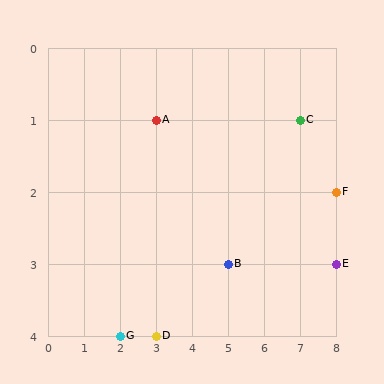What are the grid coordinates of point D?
Point D is at grid coordinates (3, 4).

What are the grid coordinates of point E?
Point E is at grid coordinates (8, 3).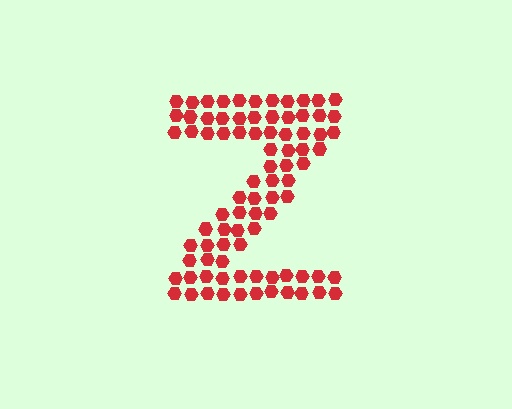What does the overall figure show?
The overall figure shows the letter Z.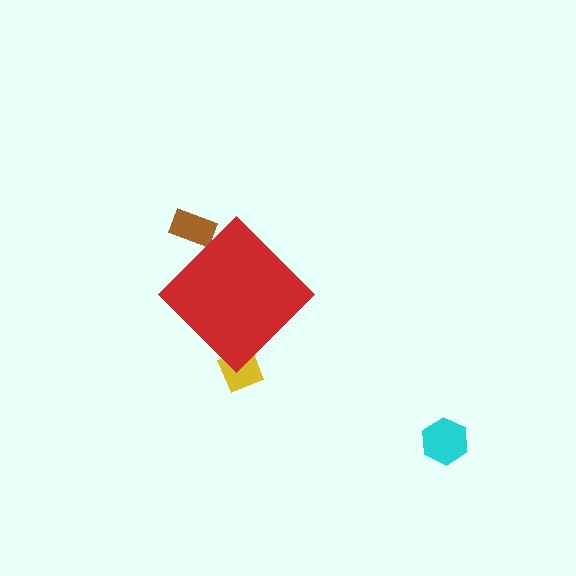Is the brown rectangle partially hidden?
Yes, the brown rectangle is partially hidden behind the red diamond.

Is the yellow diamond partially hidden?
Yes, the yellow diamond is partially hidden behind the red diamond.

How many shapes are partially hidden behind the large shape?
2 shapes are partially hidden.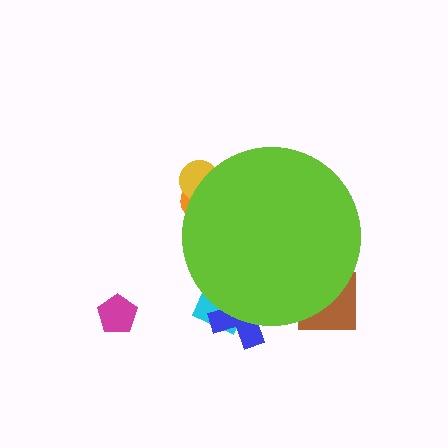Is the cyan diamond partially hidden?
Yes, the cyan diamond is partially hidden behind the lime circle.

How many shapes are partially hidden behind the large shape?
5 shapes are partially hidden.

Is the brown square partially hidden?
Yes, the brown square is partially hidden behind the lime circle.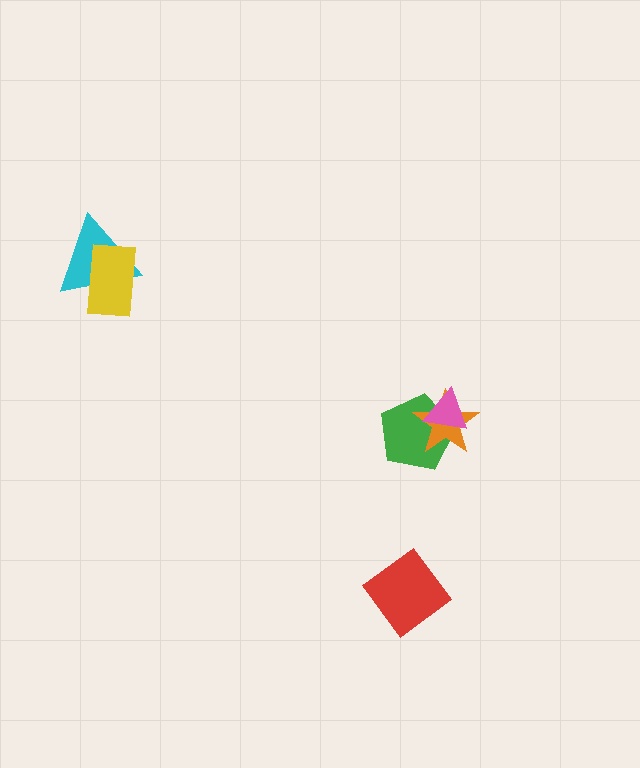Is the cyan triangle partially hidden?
Yes, it is partially covered by another shape.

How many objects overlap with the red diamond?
0 objects overlap with the red diamond.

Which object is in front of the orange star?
The pink triangle is in front of the orange star.